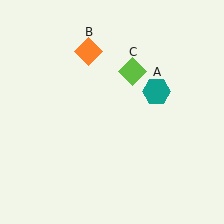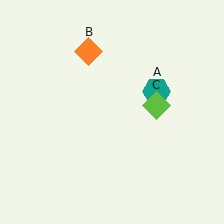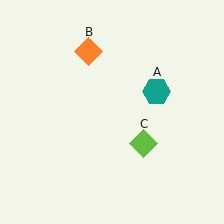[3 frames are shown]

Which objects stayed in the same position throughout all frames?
Teal hexagon (object A) and orange diamond (object B) remained stationary.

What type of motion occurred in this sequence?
The lime diamond (object C) rotated clockwise around the center of the scene.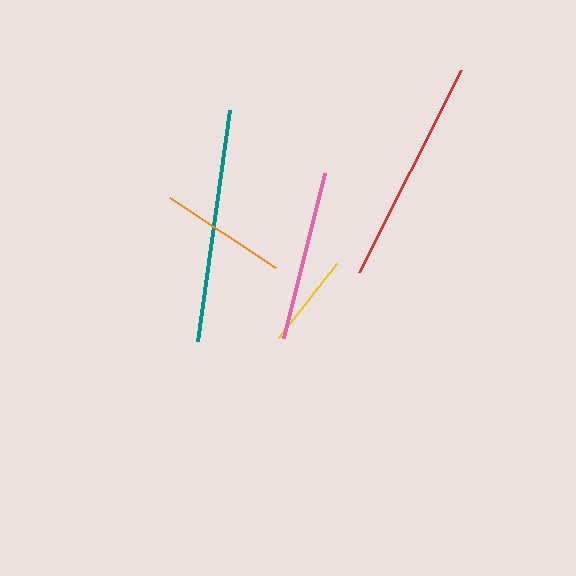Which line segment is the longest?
The teal line is the longest at approximately 233 pixels.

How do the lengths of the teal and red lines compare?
The teal and red lines are approximately the same length.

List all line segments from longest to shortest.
From longest to shortest: teal, red, pink, orange, yellow.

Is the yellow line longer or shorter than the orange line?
The orange line is longer than the yellow line.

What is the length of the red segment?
The red segment is approximately 227 pixels long.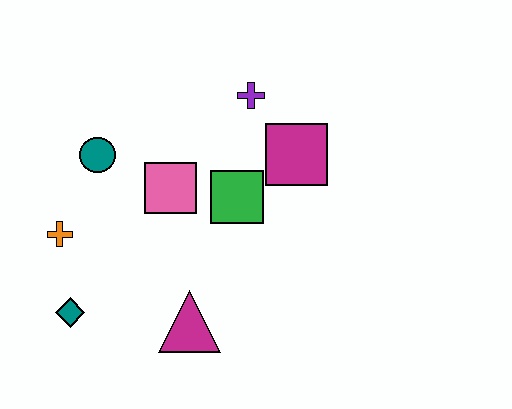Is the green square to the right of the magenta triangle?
Yes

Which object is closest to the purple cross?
The magenta square is closest to the purple cross.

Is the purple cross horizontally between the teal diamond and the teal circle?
No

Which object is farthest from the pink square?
The teal diamond is farthest from the pink square.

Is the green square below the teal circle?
Yes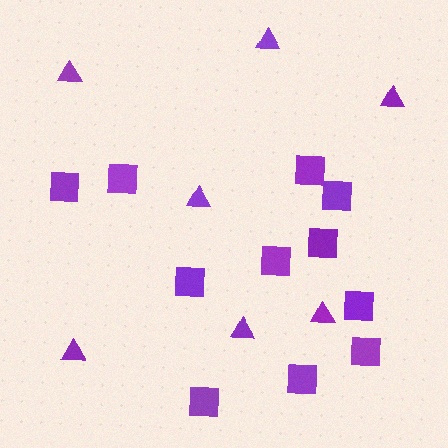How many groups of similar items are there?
There are 2 groups: one group of squares (11) and one group of triangles (7).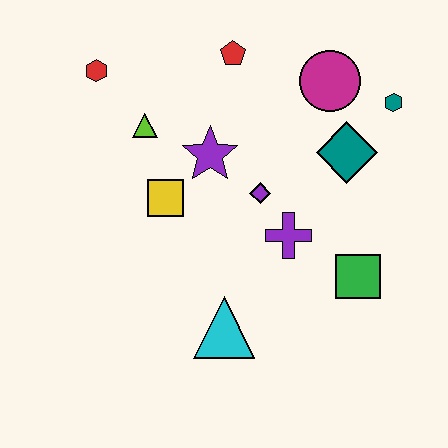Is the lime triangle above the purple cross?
Yes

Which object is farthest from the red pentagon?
The cyan triangle is farthest from the red pentagon.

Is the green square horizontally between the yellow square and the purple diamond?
No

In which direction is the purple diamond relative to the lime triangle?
The purple diamond is to the right of the lime triangle.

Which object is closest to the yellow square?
The purple star is closest to the yellow square.